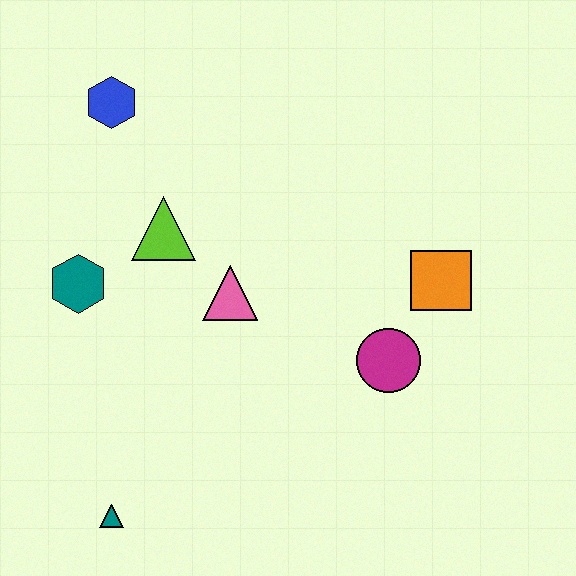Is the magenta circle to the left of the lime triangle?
No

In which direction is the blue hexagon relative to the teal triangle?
The blue hexagon is above the teal triangle.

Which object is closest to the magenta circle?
The orange square is closest to the magenta circle.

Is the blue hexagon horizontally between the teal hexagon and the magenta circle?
Yes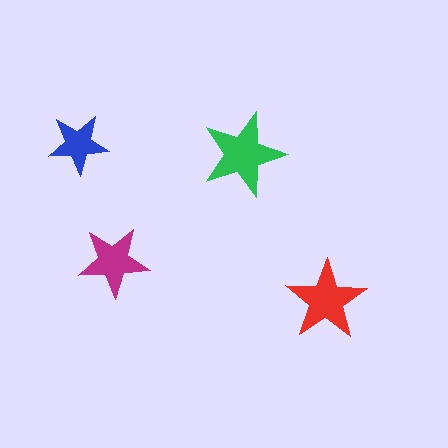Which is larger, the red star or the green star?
The green one.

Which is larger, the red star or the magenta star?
The red one.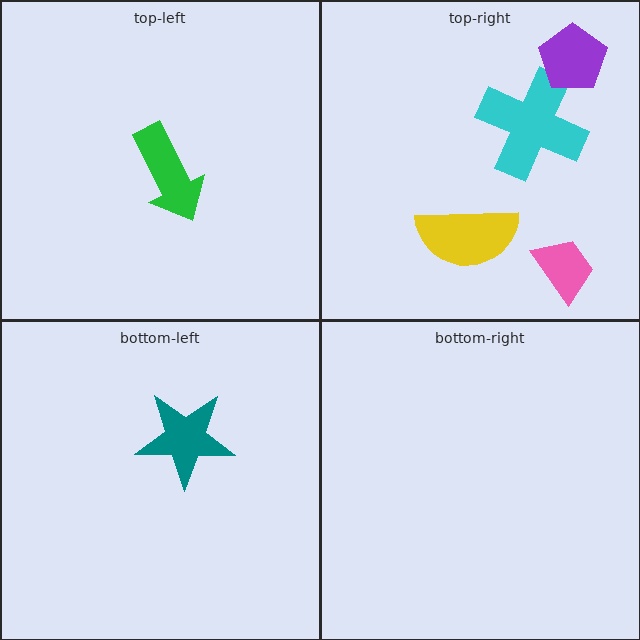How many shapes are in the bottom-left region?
1.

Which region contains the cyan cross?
The top-right region.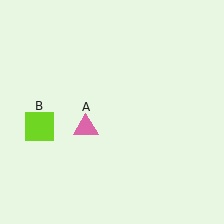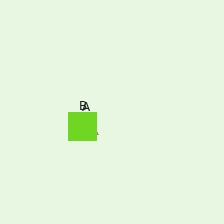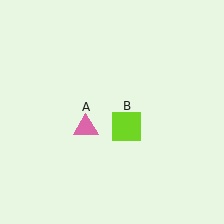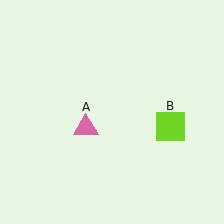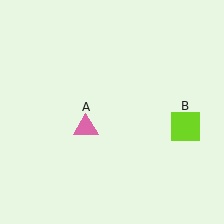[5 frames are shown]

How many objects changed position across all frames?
1 object changed position: lime square (object B).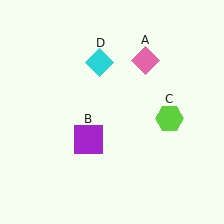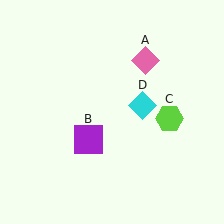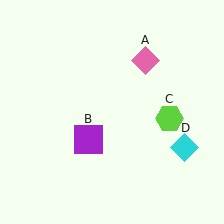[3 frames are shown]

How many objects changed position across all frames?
1 object changed position: cyan diamond (object D).